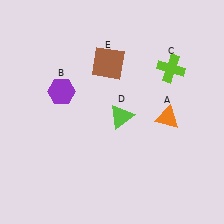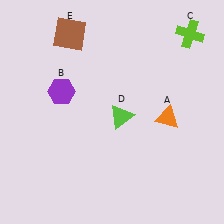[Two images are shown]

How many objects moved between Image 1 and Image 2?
2 objects moved between the two images.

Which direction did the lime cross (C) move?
The lime cross (C) moved up.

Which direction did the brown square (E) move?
The brown square (E) moved left.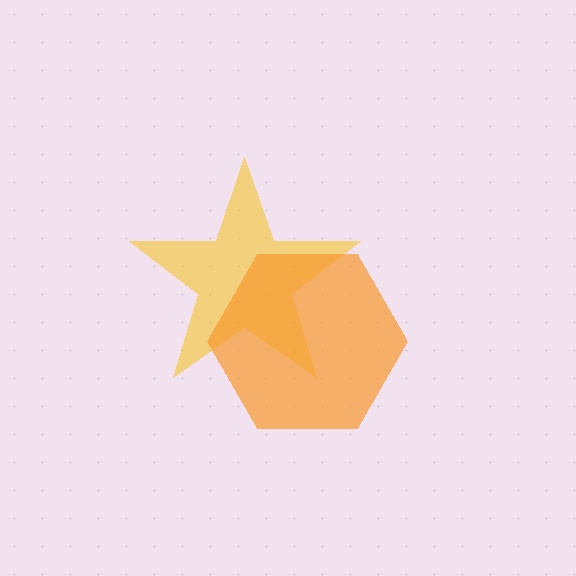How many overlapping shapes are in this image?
There are 2 overlapping shapes in the image.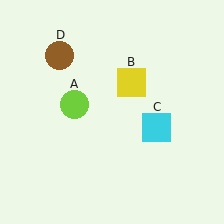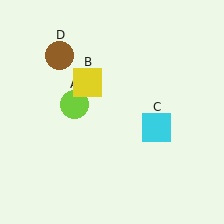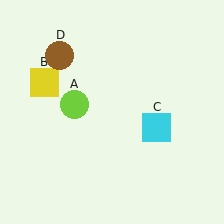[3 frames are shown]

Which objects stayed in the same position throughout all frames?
Lime circle (object A) and cyan square (object C) and brown circle (object D) remained stationary.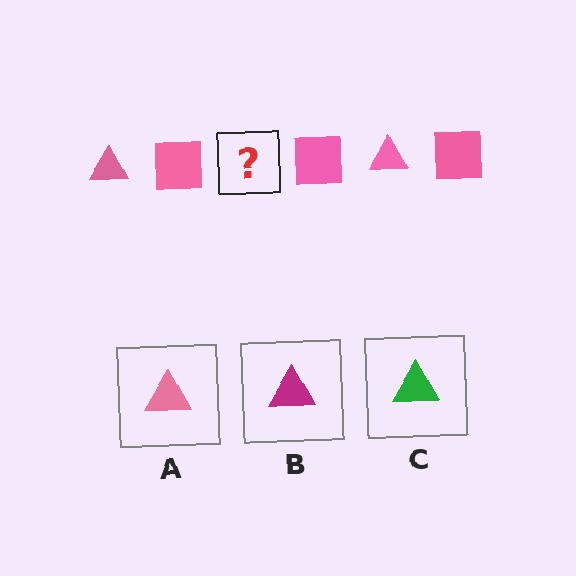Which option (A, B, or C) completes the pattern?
A.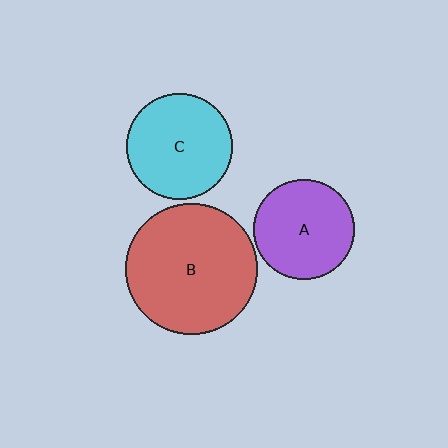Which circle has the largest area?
Circle B (red).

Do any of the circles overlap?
No, none of the circles overlap.